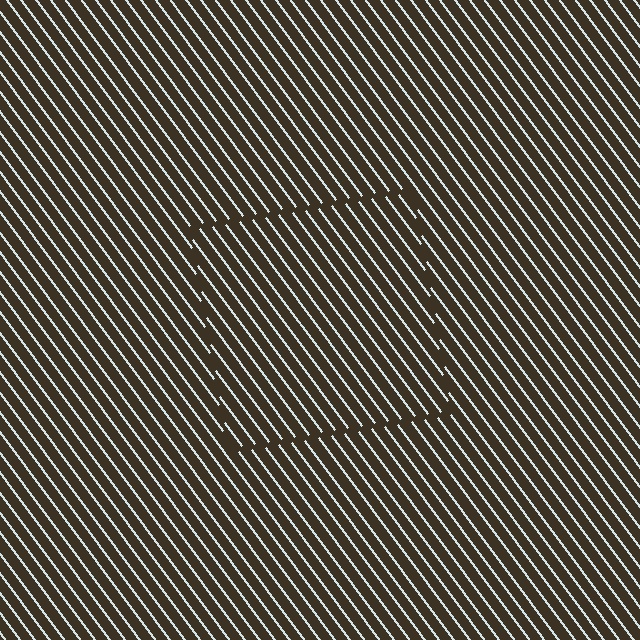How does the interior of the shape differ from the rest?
The interior of the shape contains the same grating, shifted by half a period — the contour is defined by the phase discontinuity where line-ends from the inner and outer gratings abut.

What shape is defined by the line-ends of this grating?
An illusory square. The interior of the shape contains the same grating, shifted by half a period — the contour is defined by the phase discontinuity where line-ends from the inner and outer gratings abut.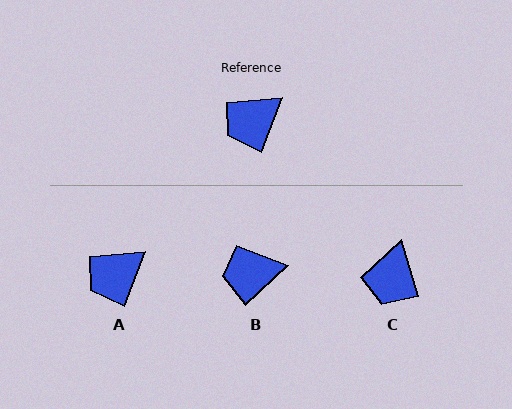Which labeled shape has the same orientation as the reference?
A.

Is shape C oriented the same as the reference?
No, it is off by about 37 degrees.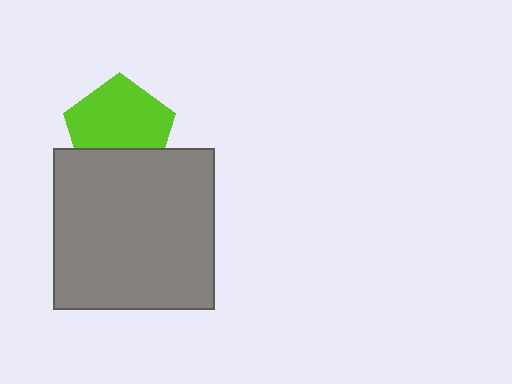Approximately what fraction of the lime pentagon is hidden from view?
Roughly 32% of the lime pentagon is hidden behind the gray square.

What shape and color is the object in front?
The object in front is a gray square.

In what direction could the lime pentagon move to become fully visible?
The lime pentagon could move up. That would shift it out from behind the gray square entirely.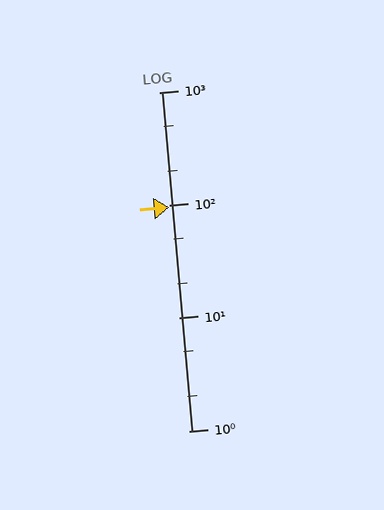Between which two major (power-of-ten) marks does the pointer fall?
The pointer is between 10 and 100.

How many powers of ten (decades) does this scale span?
The scale spans 3 decades, from 1 to 1000.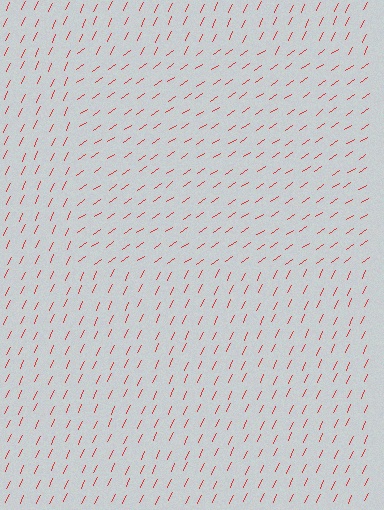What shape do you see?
I see a rectangle.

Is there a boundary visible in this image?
Yes, there is a texture boundary formed by a change in line orientation.